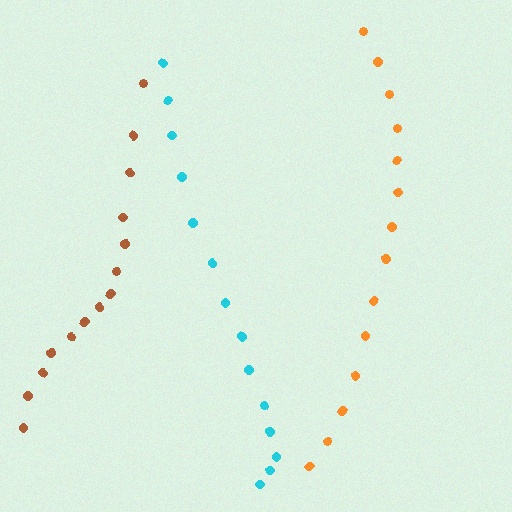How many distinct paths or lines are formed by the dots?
There are 3 distinct paths.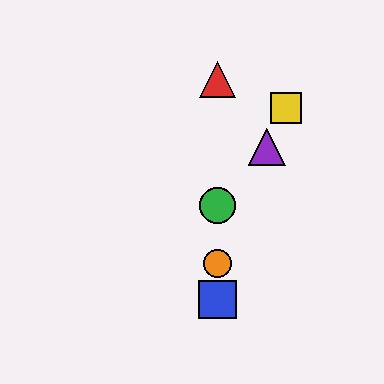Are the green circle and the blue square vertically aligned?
Yes, both are at x≈217.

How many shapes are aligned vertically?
4 shapes (the red triangle, the blue square, the green circle, the orange circle) are aligned vertically.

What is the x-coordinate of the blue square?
The blue square is at x≈217.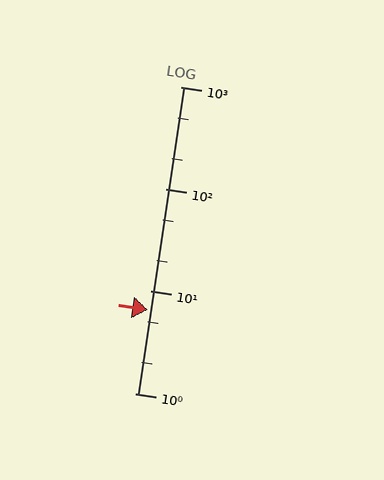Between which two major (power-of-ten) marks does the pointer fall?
The pointer is between 1 and 10.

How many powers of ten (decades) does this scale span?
The scale spans 3 decades, from 1 to 1000.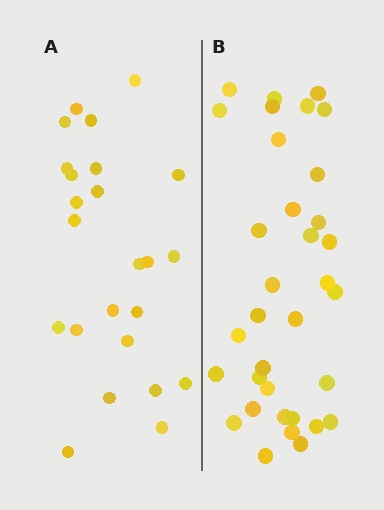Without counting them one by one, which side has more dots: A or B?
Region B (the right region) has more dots.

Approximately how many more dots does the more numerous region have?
Region B has roughly 10 or so more dots than region A.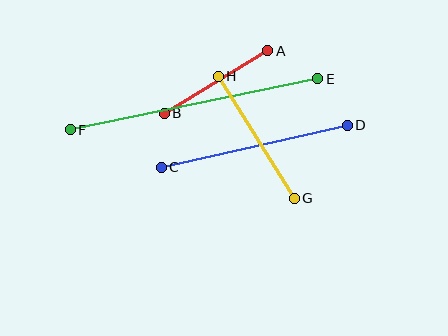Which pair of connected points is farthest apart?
Points E and F are farthest apart.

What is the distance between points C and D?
The distance is approximately 191 pixels.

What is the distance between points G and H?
The distance is approximately 144 pixels.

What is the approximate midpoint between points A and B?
The midpoint is at approximately (216, 82) pixels.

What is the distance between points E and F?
The distance is approximately 253 pixels.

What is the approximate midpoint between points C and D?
The midpoint is at approximately (254, 146) pixels.